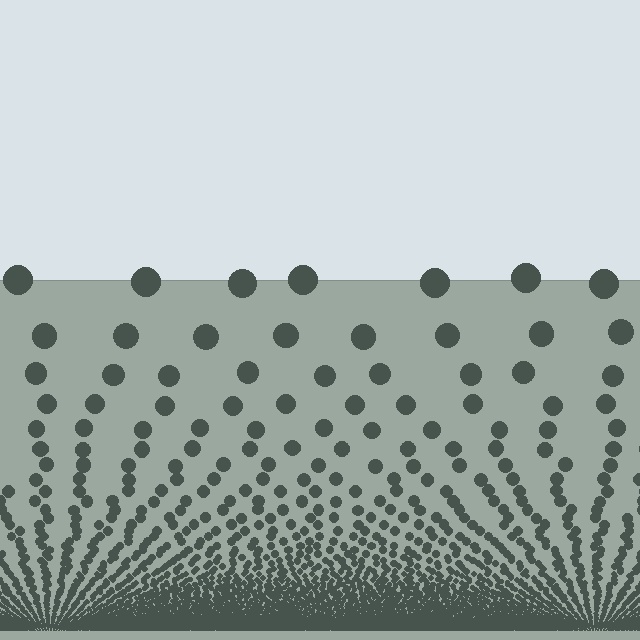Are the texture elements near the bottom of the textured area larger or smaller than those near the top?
Smaller. The gradient is inverted — elements near the bottom are smaller and denser.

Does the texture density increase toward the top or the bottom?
Density increases toward the bottom.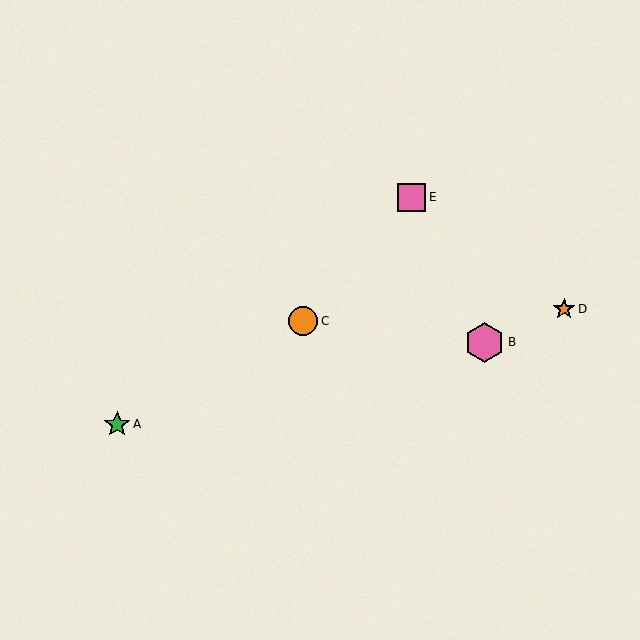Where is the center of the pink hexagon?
The center of the pink hexagon is at (485, 342).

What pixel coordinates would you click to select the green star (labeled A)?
Click at (117, 424) to select the green star A.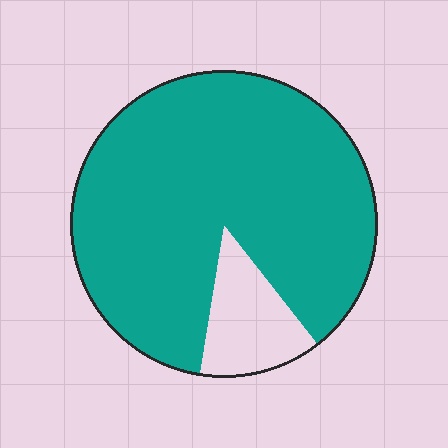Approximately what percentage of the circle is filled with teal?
Approximately 85%.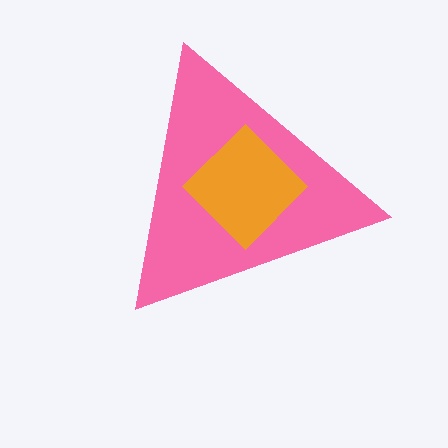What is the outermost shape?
The pink triangle.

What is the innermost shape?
The orange diamond.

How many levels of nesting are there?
2.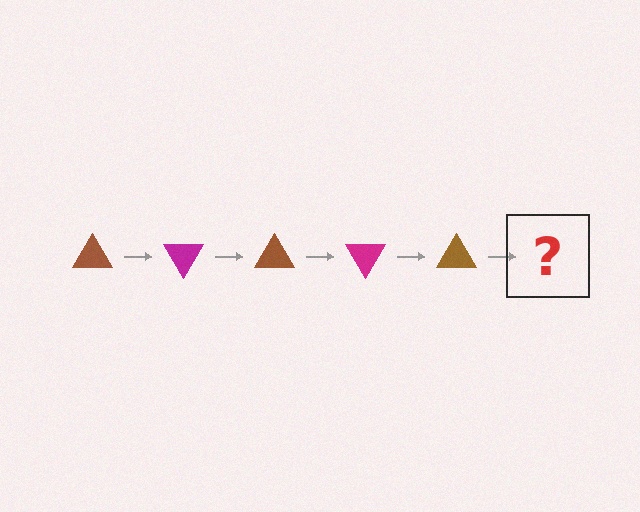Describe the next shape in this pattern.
It should be a magenta triangle, rotated 300 degrees from the start.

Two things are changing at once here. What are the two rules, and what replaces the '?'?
The two rules are that it rotates 60 degrees each step and the color cycles through brown and magenta. The '?' should be a magenta triangle, rotated 300 degrees from the start.